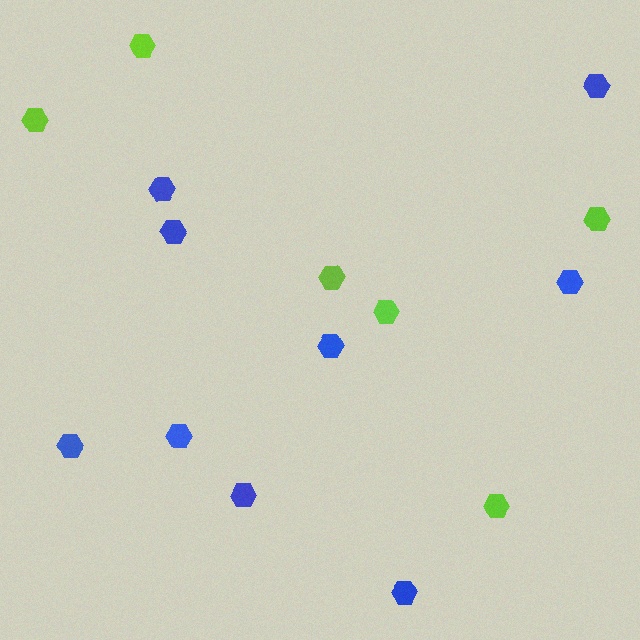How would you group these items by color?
There are 2 groups: one group of blue hexagons (9) and one group of lime hexagons (6).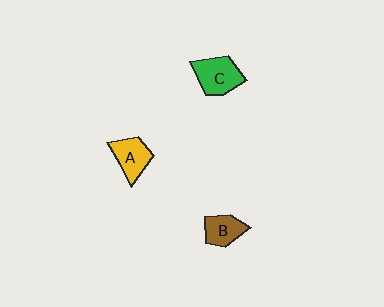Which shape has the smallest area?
Shape B (brown).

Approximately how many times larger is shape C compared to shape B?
Approximately 1.4 times.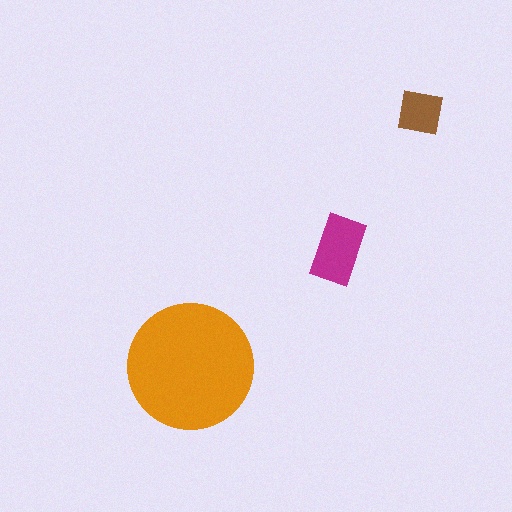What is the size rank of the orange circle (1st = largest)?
1st.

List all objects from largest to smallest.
The orange circle, the magenta rectangle, the brown square.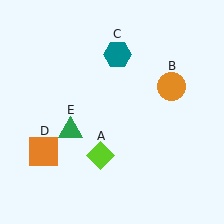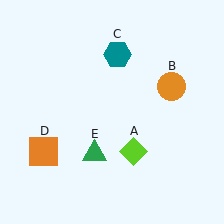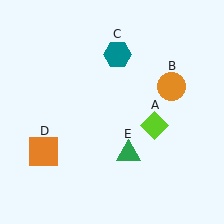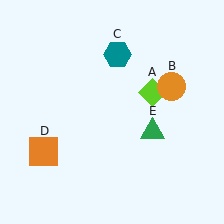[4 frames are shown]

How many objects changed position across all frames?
2 objects changed position: lime diamond (object A), green triangle (object E).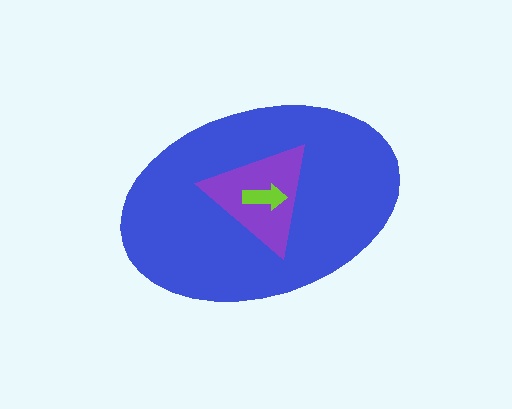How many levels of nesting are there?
3.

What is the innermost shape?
The lime arrow.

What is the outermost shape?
The blue ellipse.